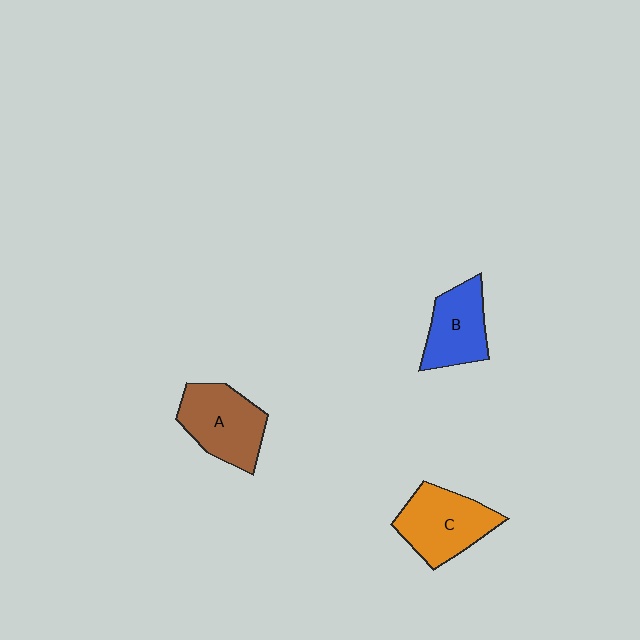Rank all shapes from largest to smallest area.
From largest to smallest: C (orange), A (brown), B (blue).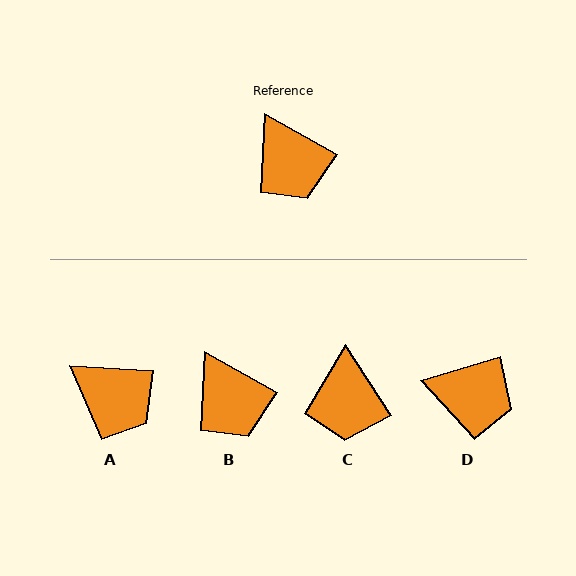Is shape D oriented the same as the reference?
No, it is off by about 46 degrees.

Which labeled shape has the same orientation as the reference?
B.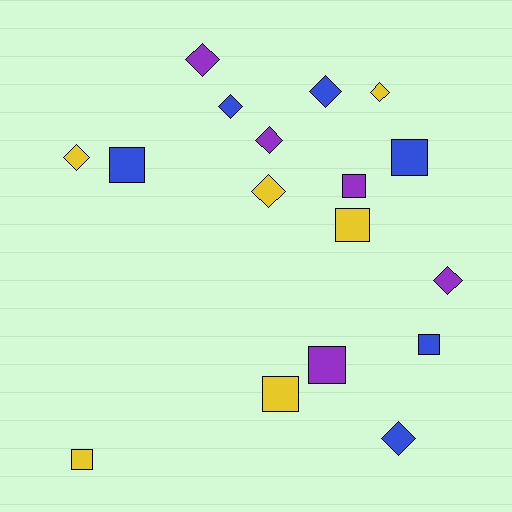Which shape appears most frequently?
Diamond, with 9 objects.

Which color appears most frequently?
Blue, with 6 objects.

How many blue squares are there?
There are 3 blue squares.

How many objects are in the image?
There are 17 objects.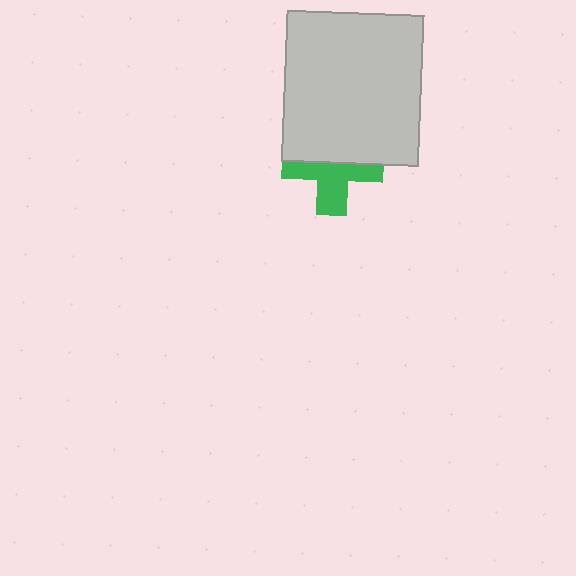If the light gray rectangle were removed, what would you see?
You would see the complete green cross.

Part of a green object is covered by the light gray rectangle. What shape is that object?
It is a cross.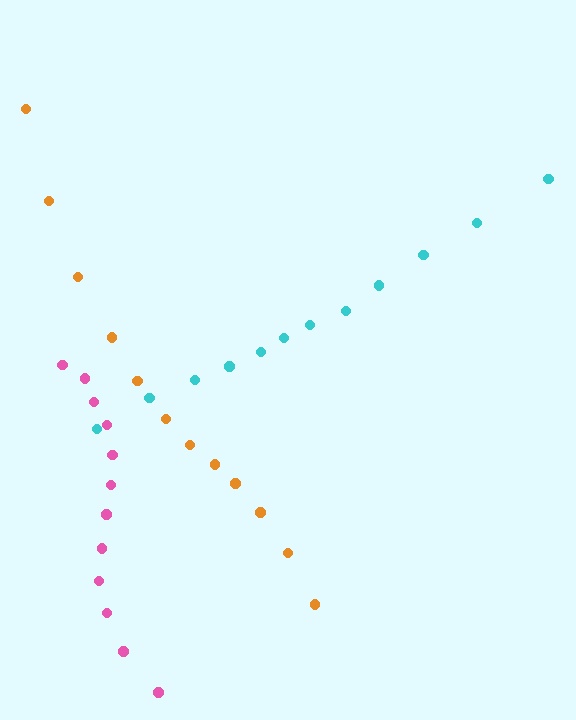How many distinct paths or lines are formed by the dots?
There are 3 distinct paths.